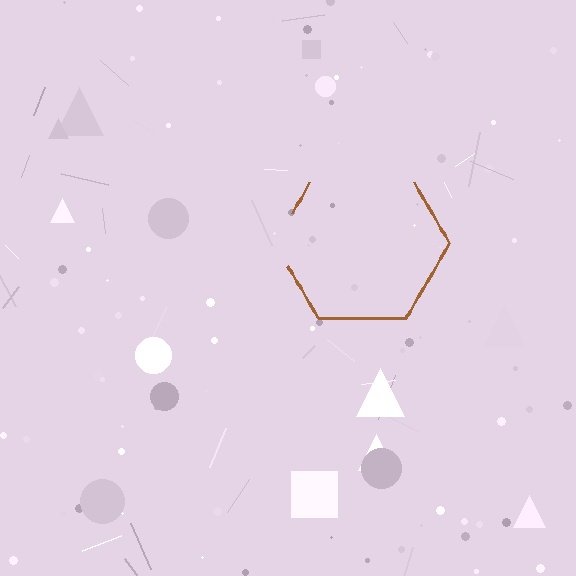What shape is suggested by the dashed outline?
The dashed outline suggests a hexagon.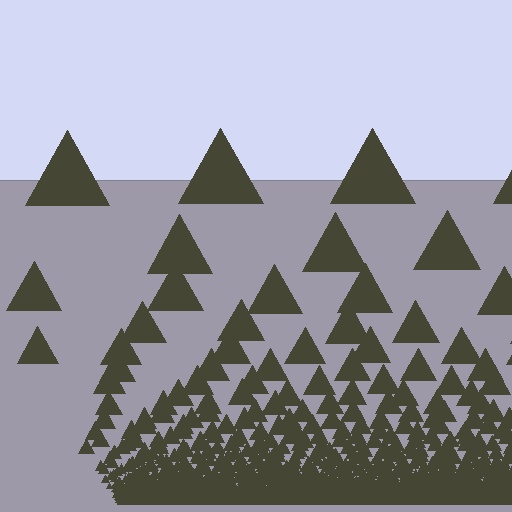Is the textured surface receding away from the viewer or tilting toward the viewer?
The surface appears to tilt toward the viewer. Texture elements get larger and sparser toward the top.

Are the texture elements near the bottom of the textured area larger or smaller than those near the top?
Smaller. The gradient is inverted — elements near the bottom are smaller and denser.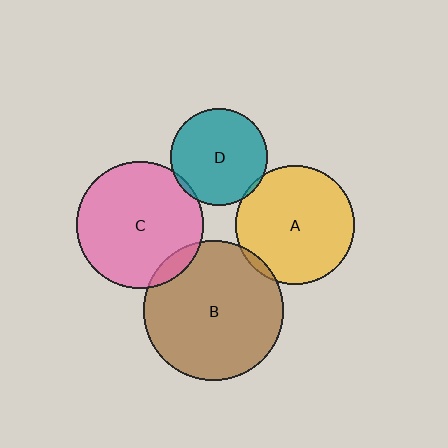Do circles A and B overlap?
Yes.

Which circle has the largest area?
Circle B (brown).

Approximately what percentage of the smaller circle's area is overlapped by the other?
Approximately 5%.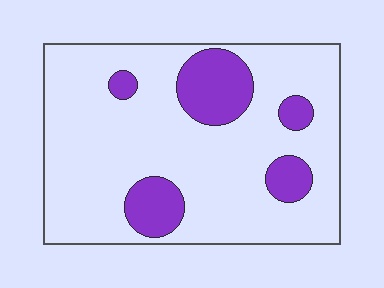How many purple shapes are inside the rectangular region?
5.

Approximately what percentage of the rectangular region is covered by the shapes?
Approximately 20%.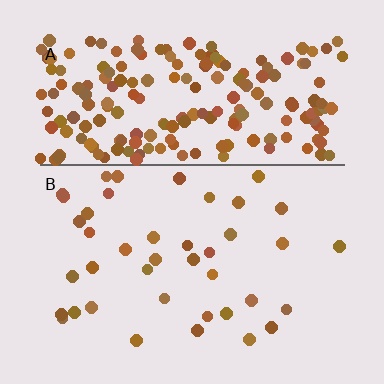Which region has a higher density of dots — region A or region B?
A (the top).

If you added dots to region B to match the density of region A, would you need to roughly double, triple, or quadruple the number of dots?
Approximately quadruple.